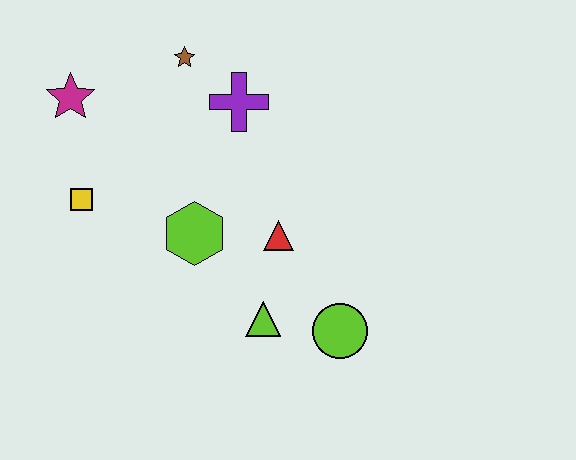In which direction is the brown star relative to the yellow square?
The brown star is above the yellow square.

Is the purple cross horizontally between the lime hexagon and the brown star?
No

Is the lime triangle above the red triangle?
No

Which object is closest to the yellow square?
The magenta star is closest to the yellow square.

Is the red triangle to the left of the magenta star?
No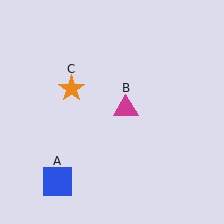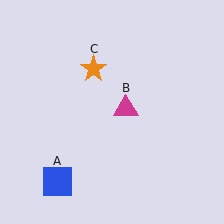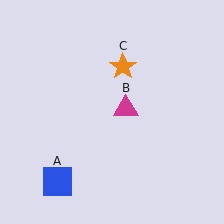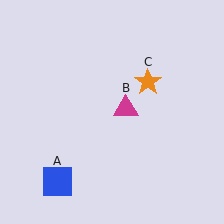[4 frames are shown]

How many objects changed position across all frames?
1 object changed position: orange star (object C).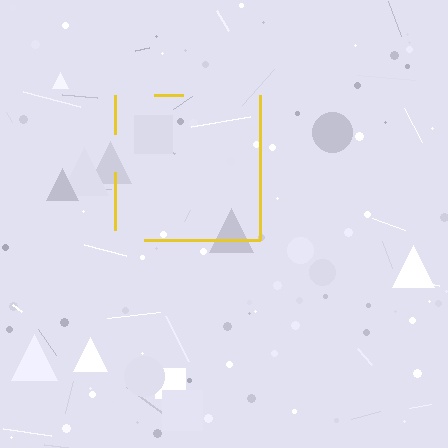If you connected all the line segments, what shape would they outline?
They would outline a square.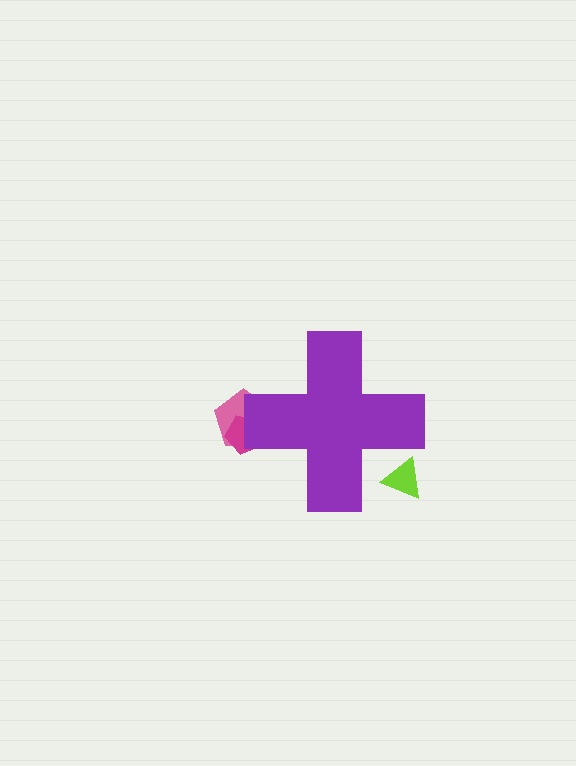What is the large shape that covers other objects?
A purple cross.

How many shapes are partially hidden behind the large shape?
3 shapes are partially hidden.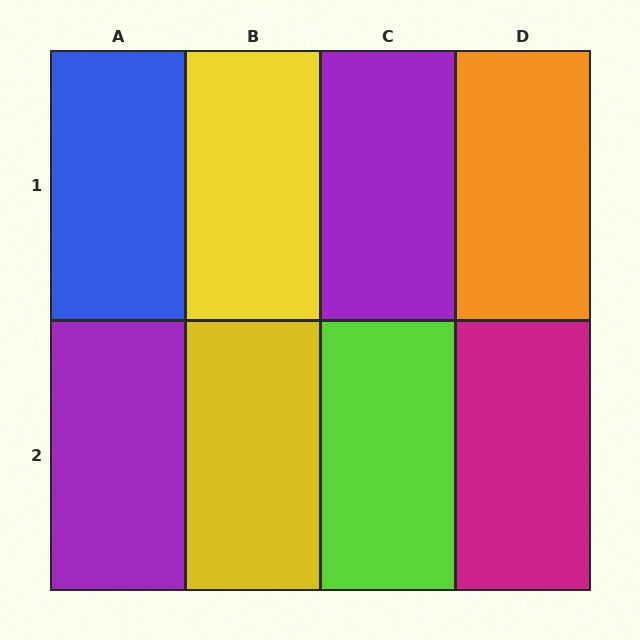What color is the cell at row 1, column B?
Yellow.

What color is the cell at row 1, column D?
Orange.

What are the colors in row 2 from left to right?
Purple, yellow, lime, magenta.